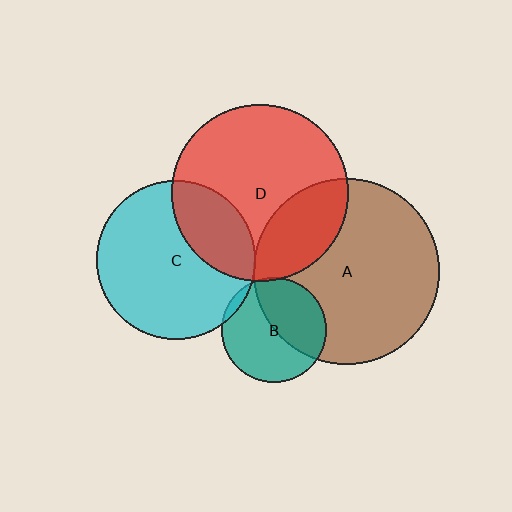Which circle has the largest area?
Circle A (brown).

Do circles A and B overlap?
Yes.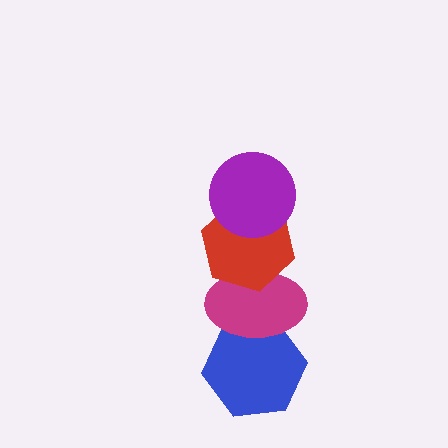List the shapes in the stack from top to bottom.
From top to bottom: the purple circle, the red hexagon, the magenta ellipse, the blue hexagon.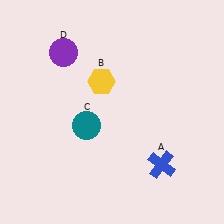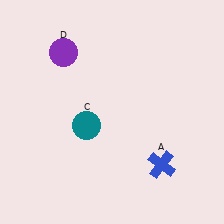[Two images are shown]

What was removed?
The yellow hexagon (B) was removed in Image 2.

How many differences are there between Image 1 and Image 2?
There is 1 difference between the two images.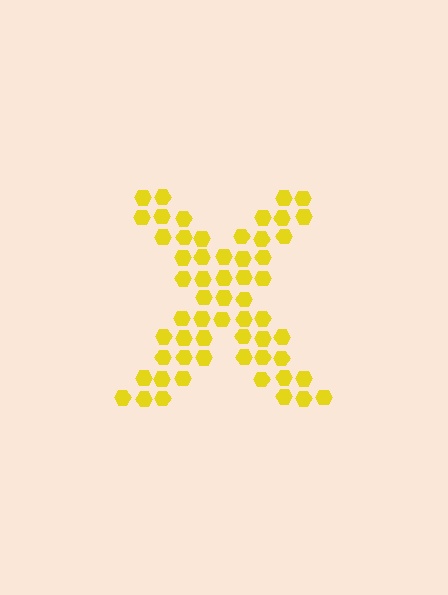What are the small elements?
The small elements are hexagons.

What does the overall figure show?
The overall figure shows the letter X.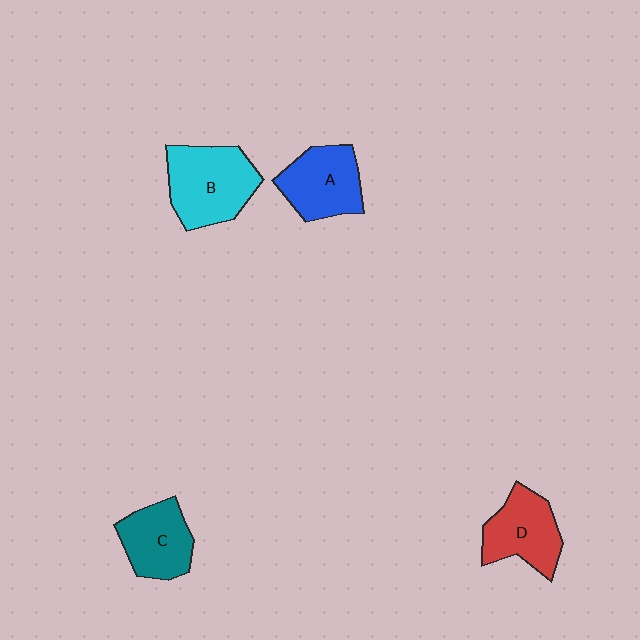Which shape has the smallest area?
Shape C (teal).